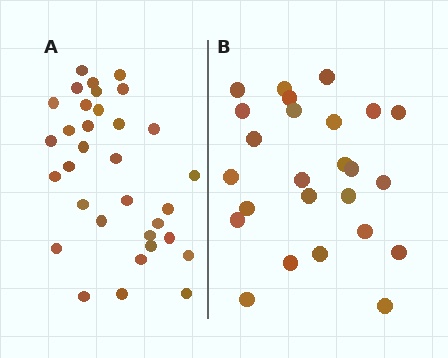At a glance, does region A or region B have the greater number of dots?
Region A (the left region) has more dots.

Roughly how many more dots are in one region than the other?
Region A has roughly 8 or so more dots than region B.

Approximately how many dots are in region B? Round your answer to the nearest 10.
About 20 dots. (The exact count is 25, which rounds to 20.)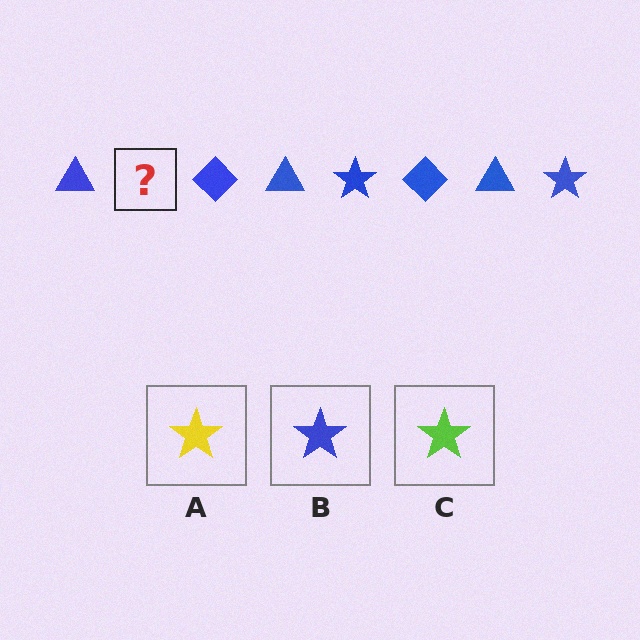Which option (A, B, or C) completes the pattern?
B.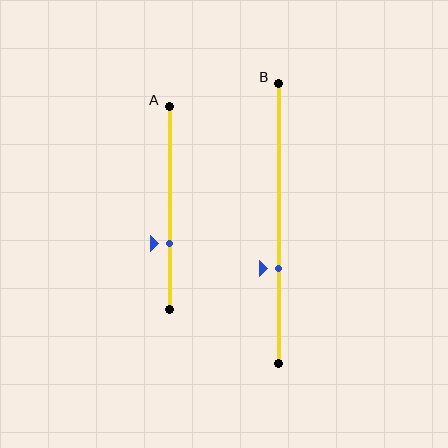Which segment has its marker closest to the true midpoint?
Segment B has its marker closest to the true midpoint.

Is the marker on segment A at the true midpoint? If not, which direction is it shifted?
No, the marker on segment A is shifted downward by about 18% of the segment length.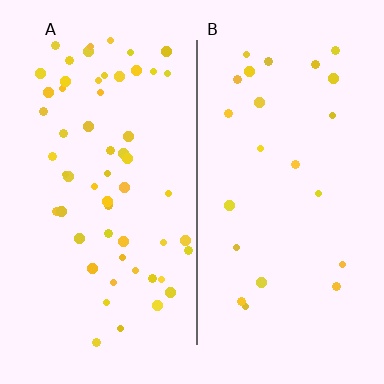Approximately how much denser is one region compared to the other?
Approximately 2.5× — region A over region B.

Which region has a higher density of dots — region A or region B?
A (the left).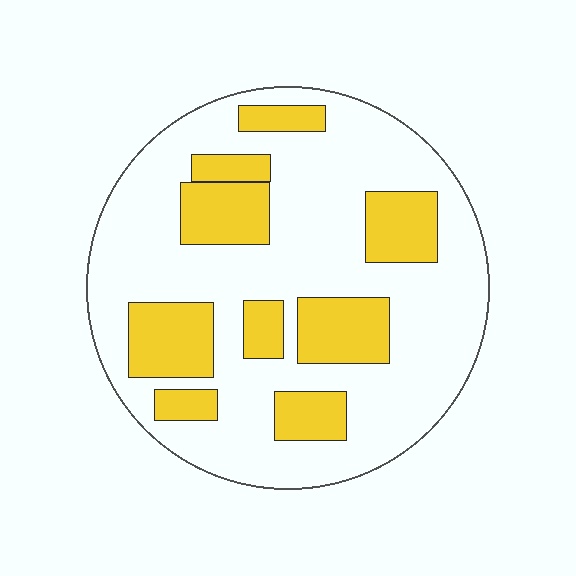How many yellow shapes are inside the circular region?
9.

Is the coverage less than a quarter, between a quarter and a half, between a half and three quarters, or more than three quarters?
Between a quarter and a half.